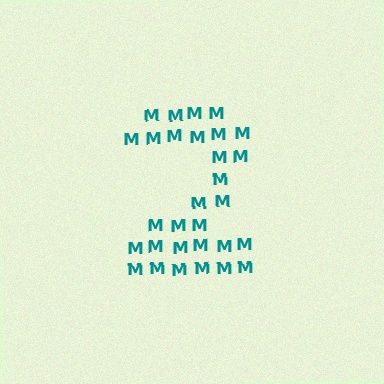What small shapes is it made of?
It is made of small letter M's.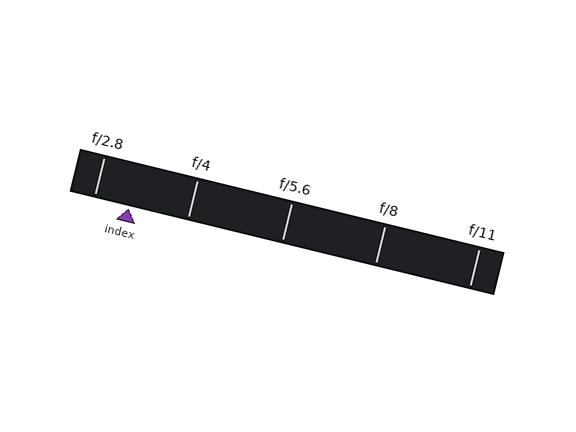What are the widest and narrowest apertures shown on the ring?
The widest aperture shown is f/2.8 and the narrowest is f/11.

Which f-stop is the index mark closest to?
The index mark is closest to f/2.8.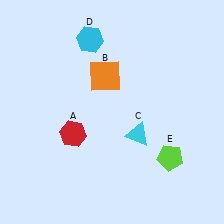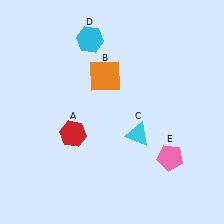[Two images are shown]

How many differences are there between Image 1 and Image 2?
There is 1 difference between the two images.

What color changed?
The pentagon (E) changed from lime in Image 1 to pink in Image 2.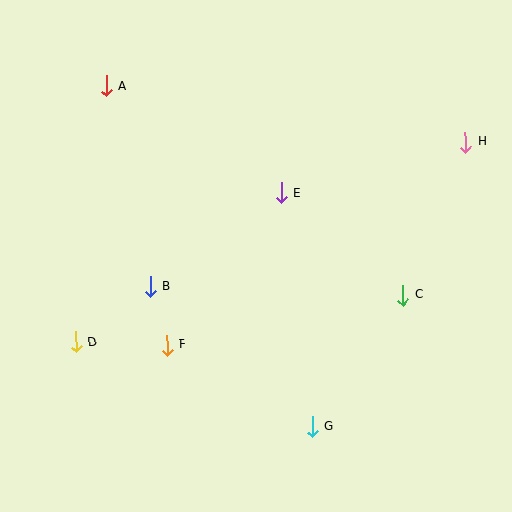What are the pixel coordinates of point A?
Point A is at (106, 86).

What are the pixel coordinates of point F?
Point F is at (167, 345).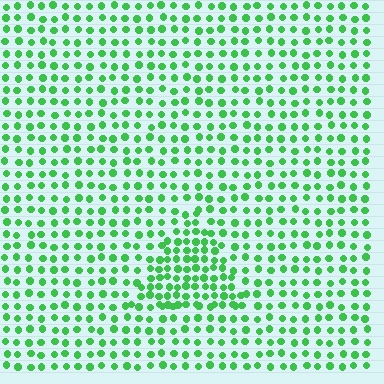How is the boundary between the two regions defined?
The boundary is defined by a change in element density (approximately 1.7x ratio). All elements are the same color, size, and shape.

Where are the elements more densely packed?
The elements are more densely packed inside the triangle boundary.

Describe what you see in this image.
The image contains small green elements arranged at two different densities. A triangle-shaped region is visible where the elements are more densely packed than the surrounding area.